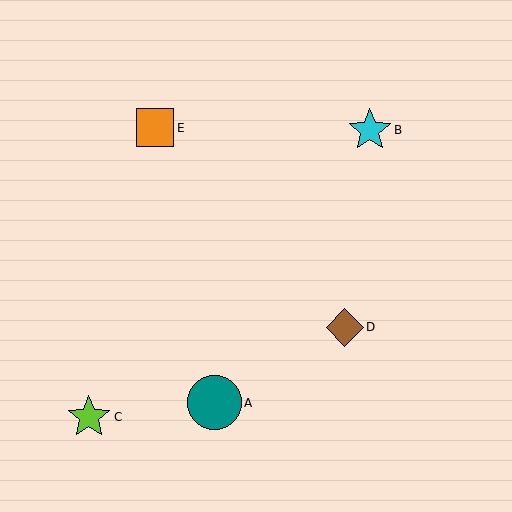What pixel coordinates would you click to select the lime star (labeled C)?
Click at (89, 417) to select the lime star C.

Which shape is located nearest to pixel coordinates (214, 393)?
The teal circle (labeled A) at (214, 403) is nearest to that location.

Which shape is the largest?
The teal circle (labeled A) is the largest.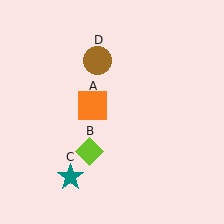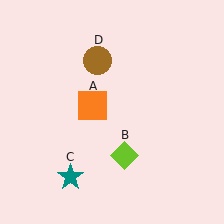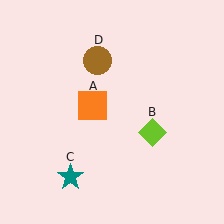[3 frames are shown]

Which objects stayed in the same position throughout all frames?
Orange square (object A) and teal star (object C) and brown circle (object D) remained stationary.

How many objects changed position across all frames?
1 object changed position: lime diamond (object B).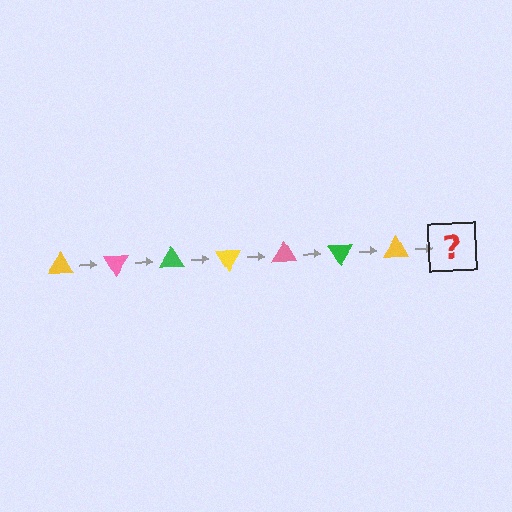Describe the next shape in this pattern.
It should be a pink triangle, rotated 420 degrees from the start.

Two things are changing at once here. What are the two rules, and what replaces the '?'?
The two rules are that it rotates 60 degrees each step and the color cycles through yellow, pink, and green. The '?' should be a pink triangle, rotated 420 degrees from the start.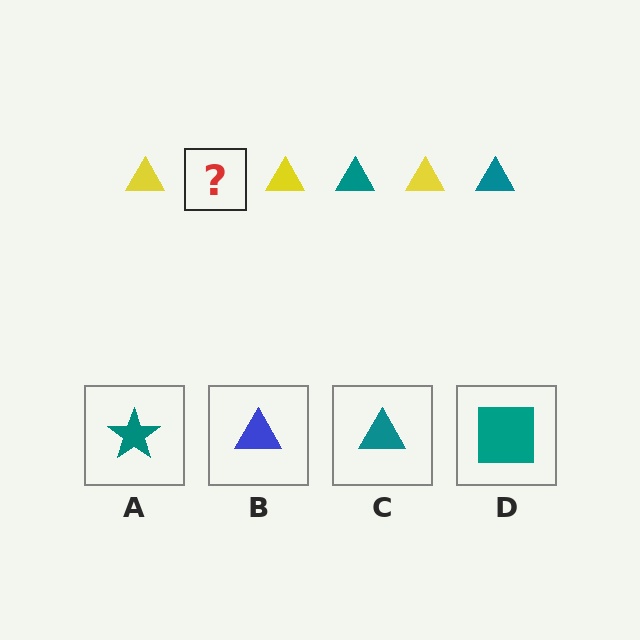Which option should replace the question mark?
Option C.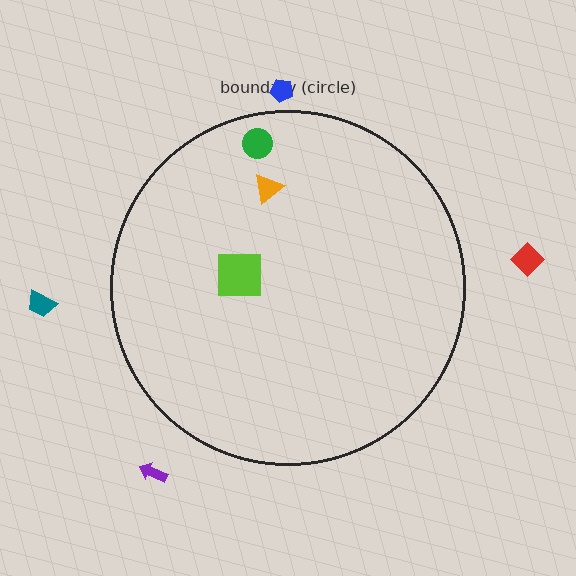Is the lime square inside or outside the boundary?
Inside.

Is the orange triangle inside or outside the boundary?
Inside.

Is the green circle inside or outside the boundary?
Inside.